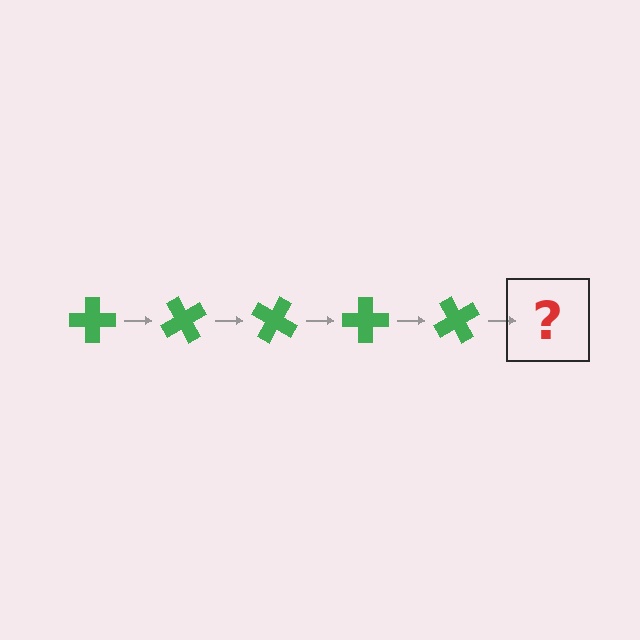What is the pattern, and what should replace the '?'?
The pattern is that the cross rotates 60 degrees each step. The '?' should be a green cross rotated 300 degrees.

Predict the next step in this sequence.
The next step is a green cross rotated 300 degrees.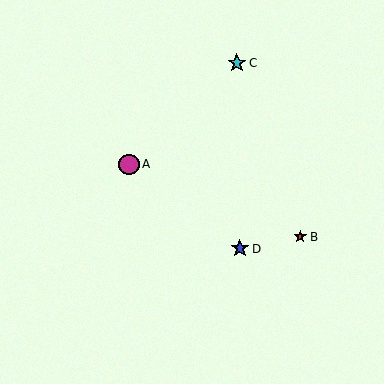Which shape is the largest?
The magenta circle (labeled A) is the largest.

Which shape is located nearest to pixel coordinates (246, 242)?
The blue star (labeled D) at (240, 249) is nearest to that location.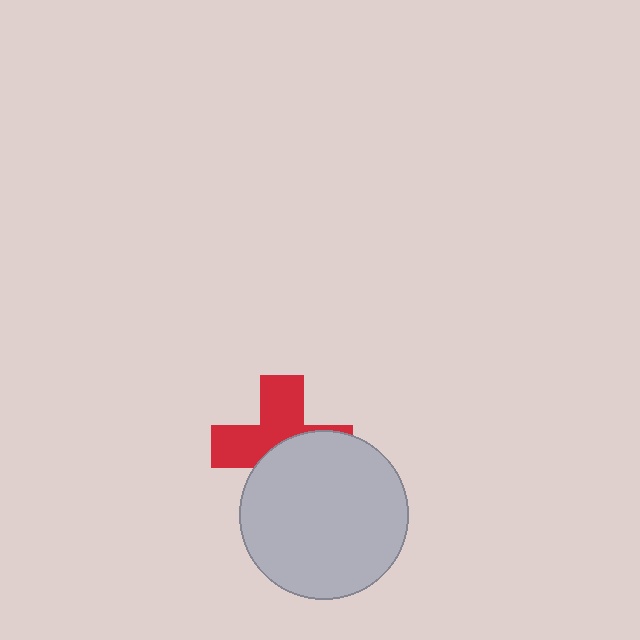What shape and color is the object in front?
The object in front is a light gray circle.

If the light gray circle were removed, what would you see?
You would see the complete red cross.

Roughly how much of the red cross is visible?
About half of it is visible (roughly 51%).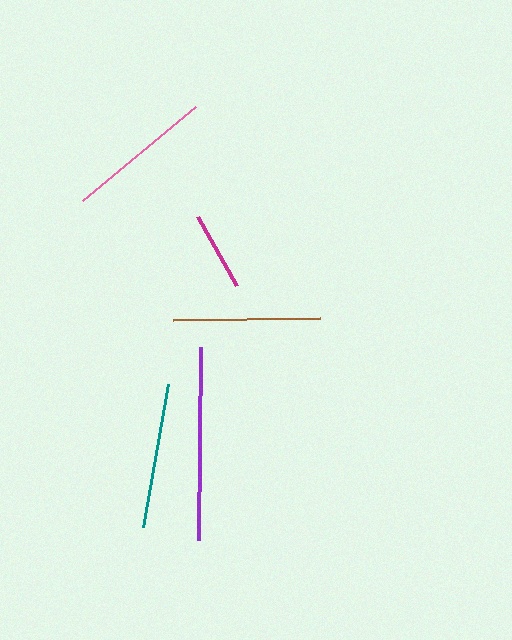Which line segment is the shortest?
The magenta line is the shortest at approximately 80 pixels.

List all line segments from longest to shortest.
From longest to shortest: purple, brown, pink, teal, magenta.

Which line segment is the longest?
The purple line is the longest at approximately 193 pixels.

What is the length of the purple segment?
The purple segment is approximately 193 pixels long.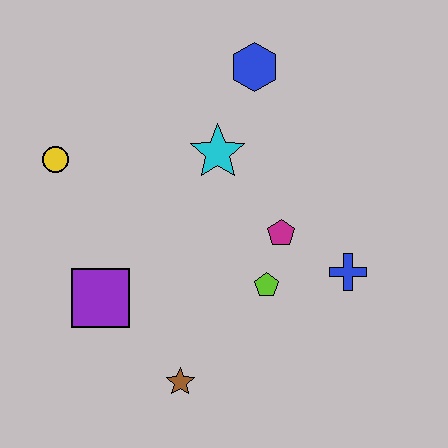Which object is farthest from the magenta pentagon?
The yellow circle is farthest from the magenta pentagon.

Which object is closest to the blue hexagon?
The cyan star is closest to the blue hexagon.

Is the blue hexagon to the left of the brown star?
No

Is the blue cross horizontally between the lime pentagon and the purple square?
No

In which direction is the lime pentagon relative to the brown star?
The lime pentagon is above the brown star.